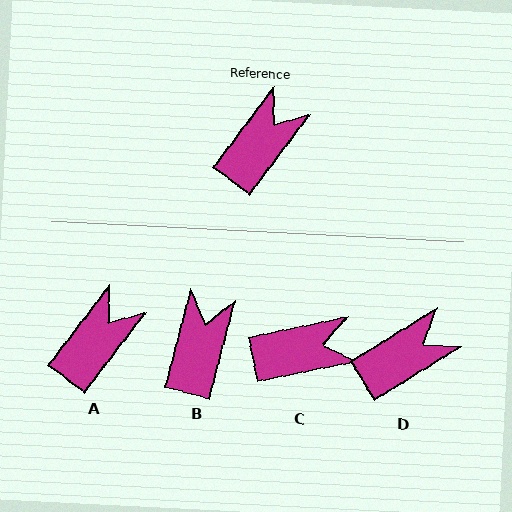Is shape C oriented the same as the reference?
No, it is off by about 41 degrees.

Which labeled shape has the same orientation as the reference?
A.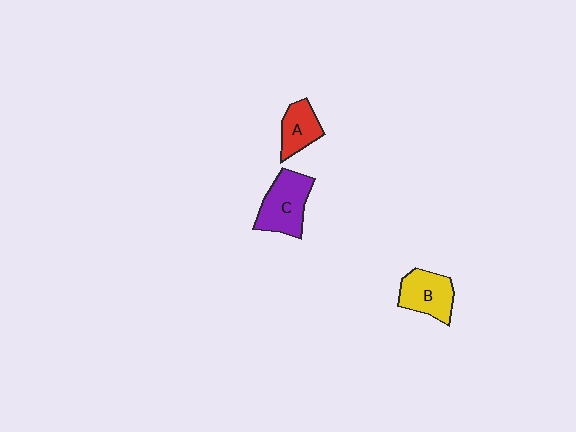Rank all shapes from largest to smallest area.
From largest to smallest: C (purple), B (yellow), A (red).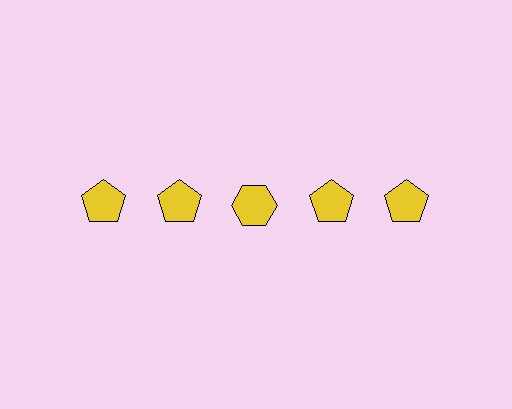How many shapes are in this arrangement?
There are 5 shapes arranged in a grid pattern.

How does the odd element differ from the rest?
It has a different shape: hexagon instead of pentagon.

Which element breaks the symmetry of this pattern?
The yellow hexagon in the top row, center column breaks the symmetry. All other shapes are yellow pentagons.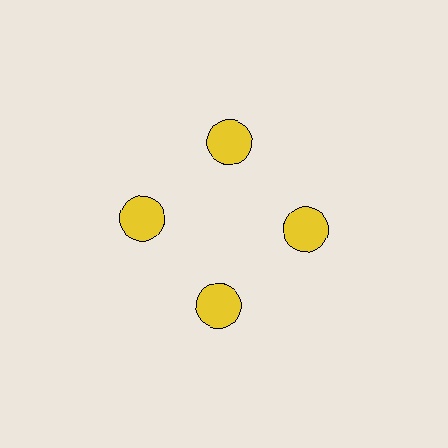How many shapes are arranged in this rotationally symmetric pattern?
There are 4 shapes, arranged in 4 groups of 1.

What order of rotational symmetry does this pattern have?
This pattern has 4-fold rotational symmetry.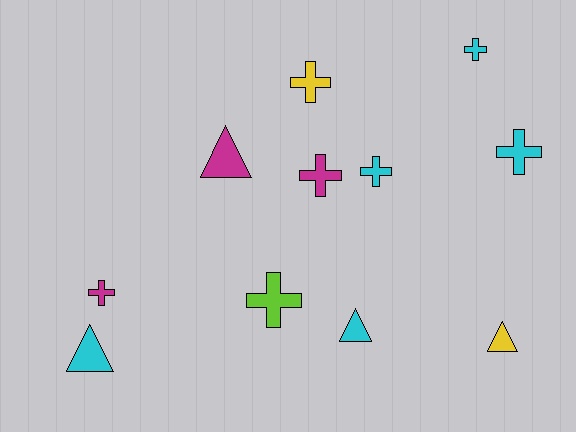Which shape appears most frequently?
Cross, with 7 objects.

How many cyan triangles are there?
There are 2 cyan triangles.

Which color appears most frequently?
Cyan, with 5 objects.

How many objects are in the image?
There are 11 objects.